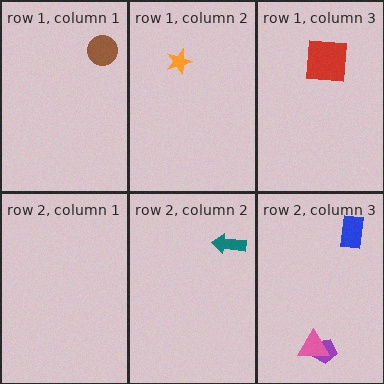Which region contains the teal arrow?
The row 2, column 2 region.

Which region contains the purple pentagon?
The row 2, column 3 region.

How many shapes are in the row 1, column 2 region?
1.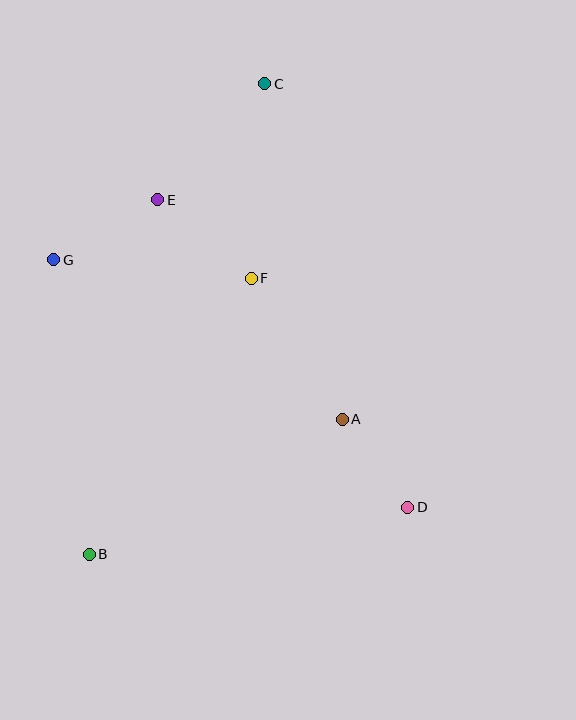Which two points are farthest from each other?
Points B and C are farthest from each other.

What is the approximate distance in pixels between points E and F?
The distance between E and F is approximately 122 pixels.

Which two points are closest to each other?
Points A and D are closest to each other.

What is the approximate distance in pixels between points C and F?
The distance between C and F is approximately 195 pixels.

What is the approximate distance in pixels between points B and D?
The distance between B and D is approximately 322 pixels.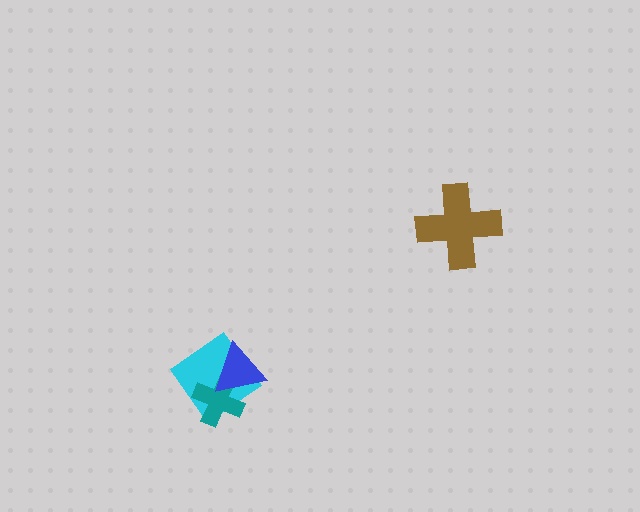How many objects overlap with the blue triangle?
2 objects overlap with the blue triangle.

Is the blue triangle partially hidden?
No, no other shape covers it.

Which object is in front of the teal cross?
The blue triangle is in front of the teal cross.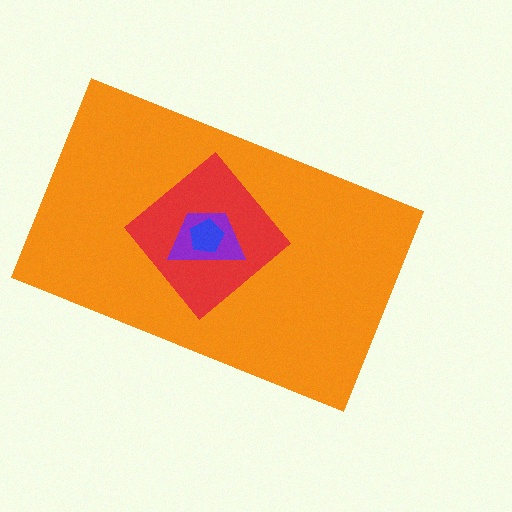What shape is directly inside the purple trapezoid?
The blue pentagon.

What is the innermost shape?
The blue pentagon.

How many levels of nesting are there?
4.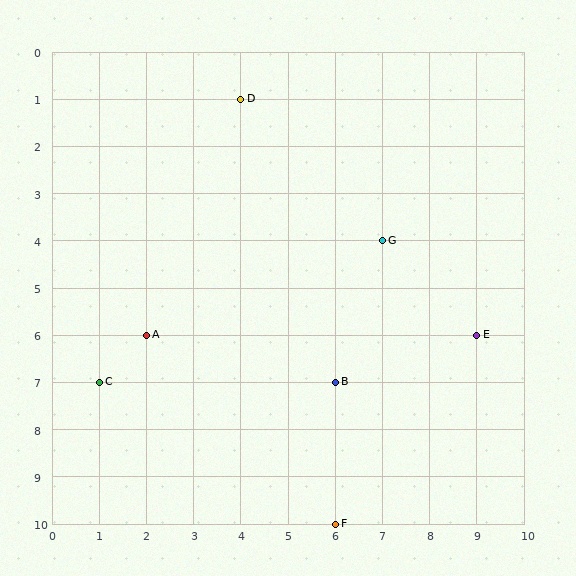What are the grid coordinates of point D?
Point D is at grid coordinates (4, 1).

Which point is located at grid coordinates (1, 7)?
Point C is at (1, 7).